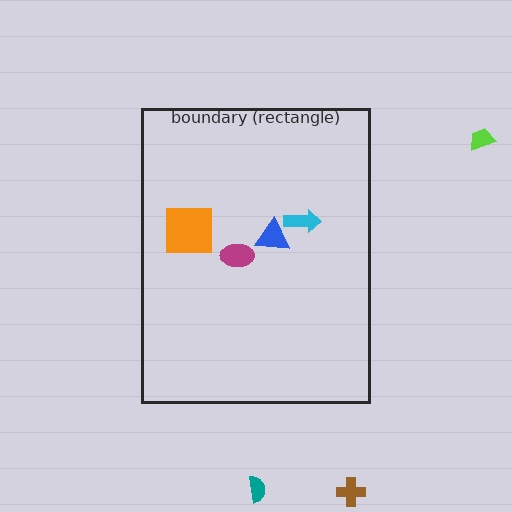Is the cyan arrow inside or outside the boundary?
Inside.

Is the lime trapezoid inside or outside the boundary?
Outside.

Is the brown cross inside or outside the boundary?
Outside.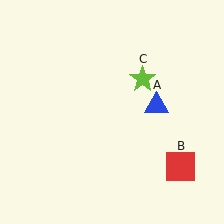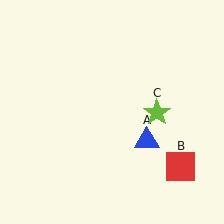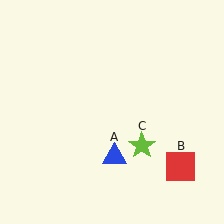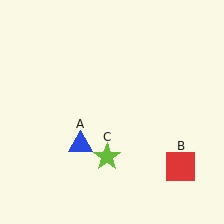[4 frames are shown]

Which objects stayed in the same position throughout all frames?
Red square (object B) remained stationary.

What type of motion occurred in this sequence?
The blue triangle (object A), lime star (object C) rotated clockwise around the center of the scene.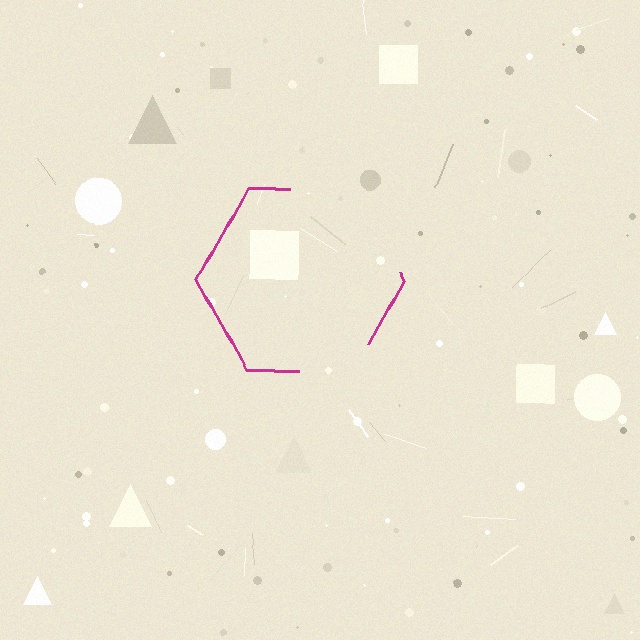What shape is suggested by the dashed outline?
The dashed outline suggests a hexagon.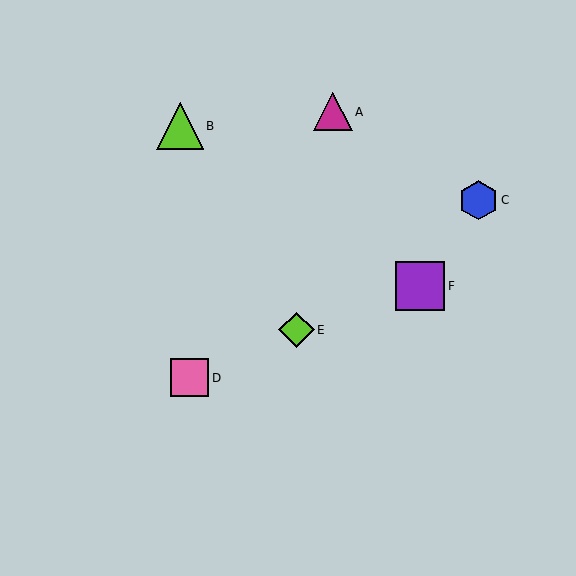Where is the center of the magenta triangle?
The center of the magenta triangle is at (333, 112).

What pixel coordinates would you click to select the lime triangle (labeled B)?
Click at (180, 126) to select the lime triangle B.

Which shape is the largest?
The purple square (labeled F) is the largest.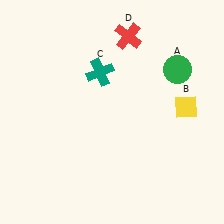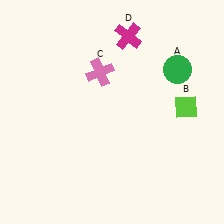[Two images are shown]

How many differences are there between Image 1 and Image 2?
There are 3 differences between the two images.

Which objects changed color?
B changed from yellow to lime. C changed from teal to pink. D changed from red to magenta.